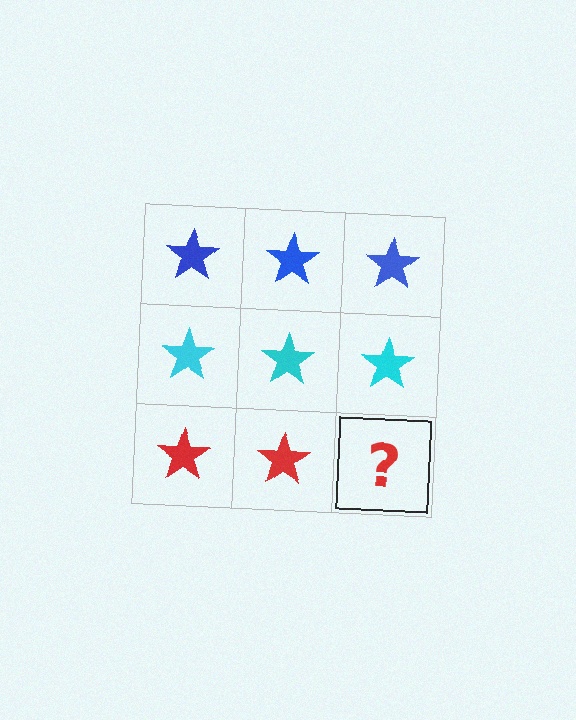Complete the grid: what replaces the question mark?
The question mark should be replaced with a red star.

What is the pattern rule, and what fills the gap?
The rule is that each row has a consistent color. The gap should be filled with a red star.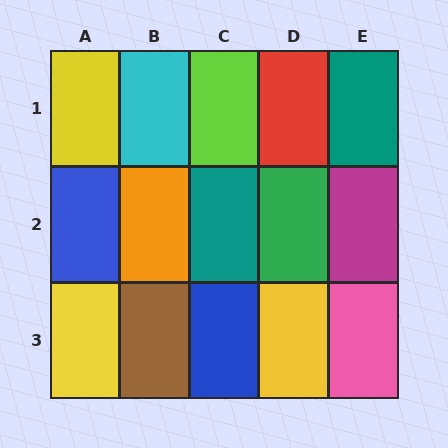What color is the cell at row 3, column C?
Blue.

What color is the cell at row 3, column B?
Brown.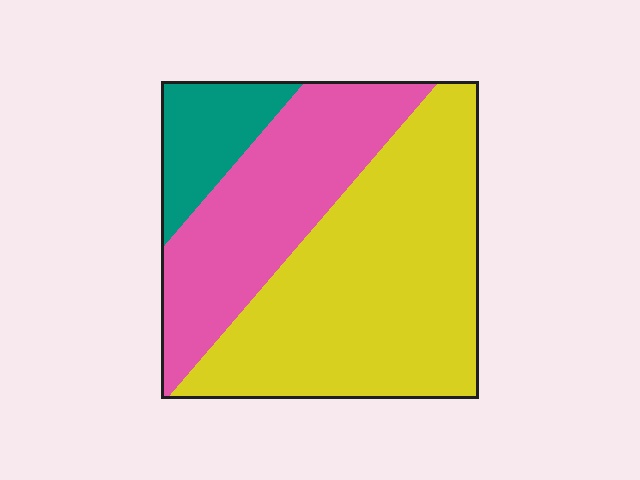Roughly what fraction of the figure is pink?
Pink takes up about one third (1/3) of the figure.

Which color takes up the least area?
Teal, at roughly 10%.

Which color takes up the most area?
Yellow, at roughly 55%.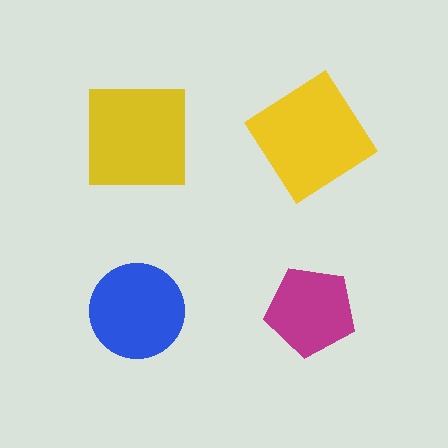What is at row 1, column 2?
A yellow diamond.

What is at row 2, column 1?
A blue circle.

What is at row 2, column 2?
A magenta pentagon.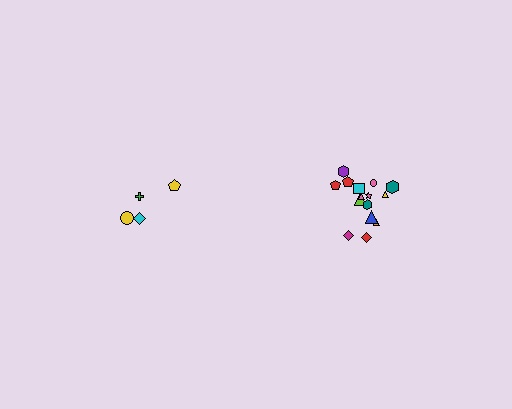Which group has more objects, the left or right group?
The right group.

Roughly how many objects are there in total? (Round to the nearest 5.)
Roughly 20 objects in total.